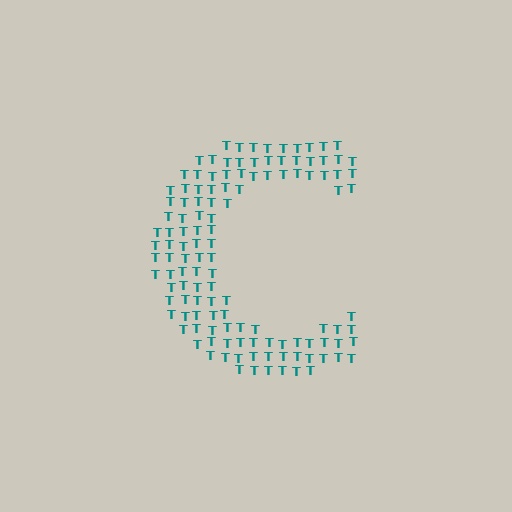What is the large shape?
The large shape is the letter C.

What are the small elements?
The small elements are letter T's.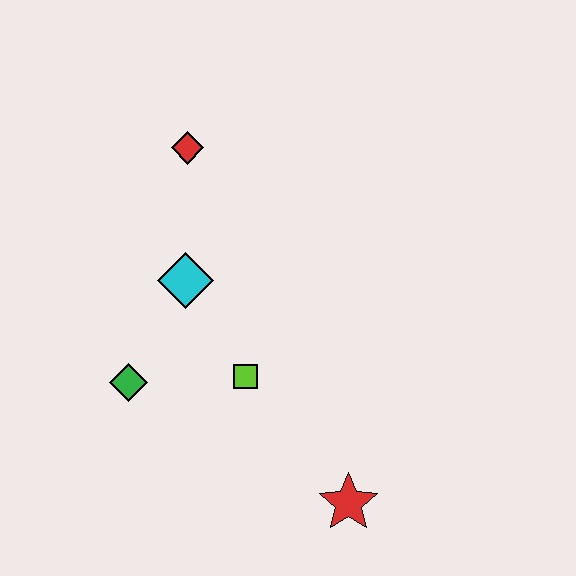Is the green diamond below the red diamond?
Yes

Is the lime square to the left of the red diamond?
No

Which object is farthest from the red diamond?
The red star is farthest from the red diamond.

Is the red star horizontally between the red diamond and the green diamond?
No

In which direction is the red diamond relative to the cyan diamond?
The red diamond is above the cyan diamond.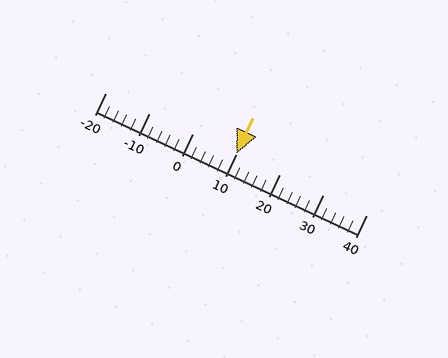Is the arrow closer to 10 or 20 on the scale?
The arrow is closer to 10.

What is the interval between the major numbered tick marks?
The major tick marks are spaced 10 units apart.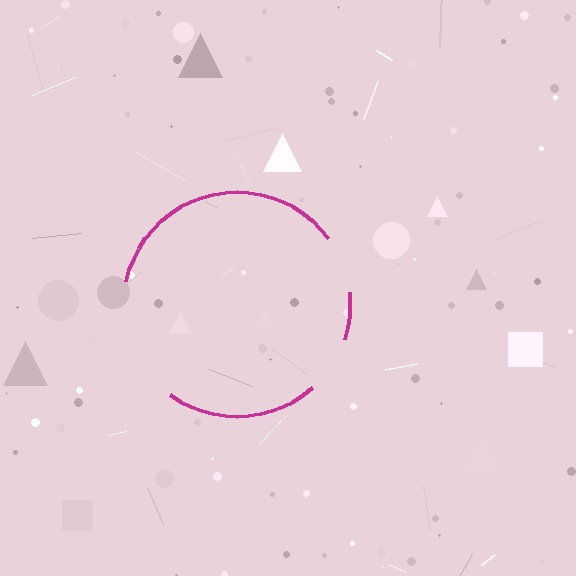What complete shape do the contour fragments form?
The contour fragments form a circle.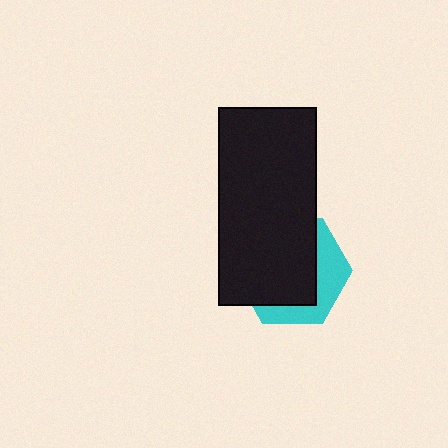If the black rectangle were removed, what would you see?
You would see the complete cyan hexagon.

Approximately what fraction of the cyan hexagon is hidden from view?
Roughly 66% of the cyan hexagon is hidden behind the black rectangle.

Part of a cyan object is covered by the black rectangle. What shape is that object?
It is a hexagon.